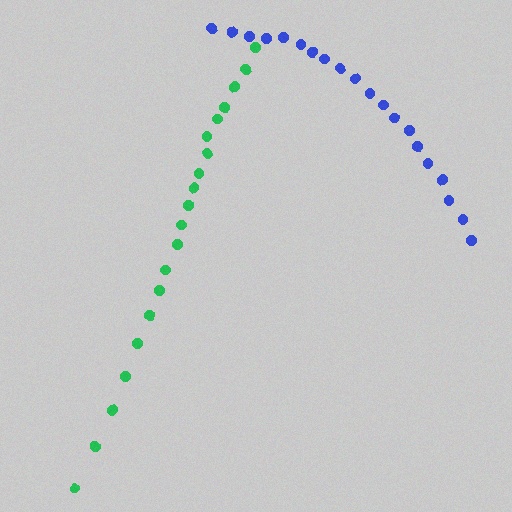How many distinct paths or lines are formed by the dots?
There are 2 distinct paths.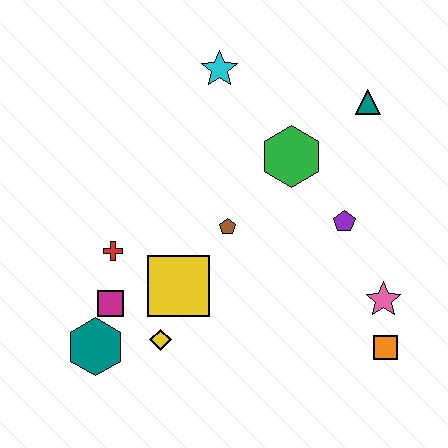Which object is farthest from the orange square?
The cyan star is farthest from the orange square.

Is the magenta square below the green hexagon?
Yes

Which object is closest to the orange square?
The pink star is closest to the orange square.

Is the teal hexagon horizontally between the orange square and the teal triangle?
No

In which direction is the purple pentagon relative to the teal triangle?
The purple pentagon is below the teal triangle.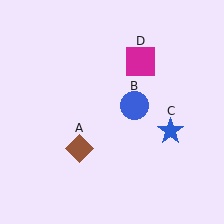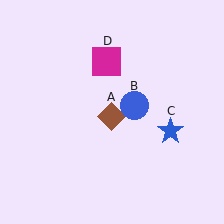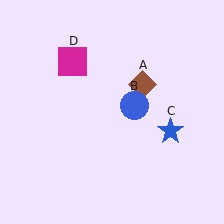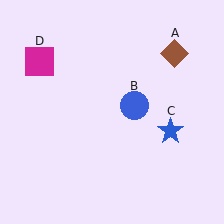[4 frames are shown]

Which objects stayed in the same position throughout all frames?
Blue circle (object B) and blue star (object C) remained stationary.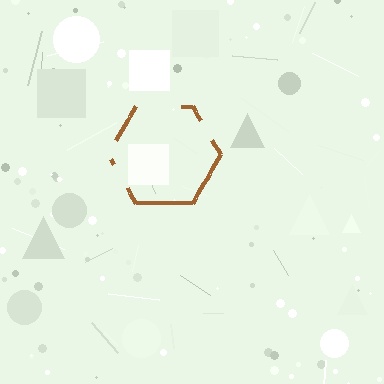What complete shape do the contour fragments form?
The contour fragments form a hexagon.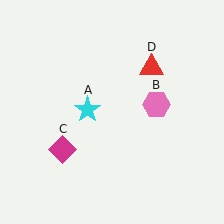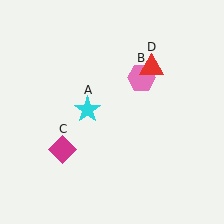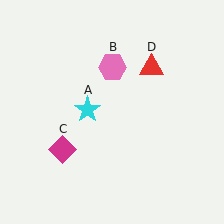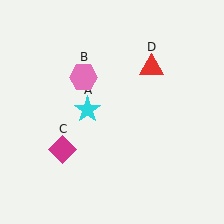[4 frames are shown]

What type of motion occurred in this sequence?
The pink hexagon (object B) rotated counterclockwise around the center of the scene.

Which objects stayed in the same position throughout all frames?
Cyan star (object A) and magenta diamond (object C) and red triangle (object D) remained stationary.